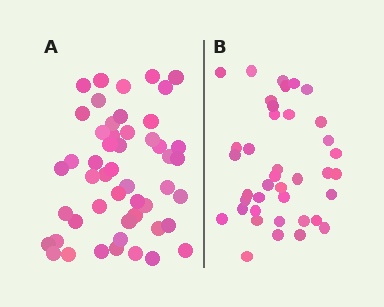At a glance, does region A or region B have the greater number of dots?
Region A (the left region) has more dots.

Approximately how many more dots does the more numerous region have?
Region A has roughly 12 or so more dots than region B.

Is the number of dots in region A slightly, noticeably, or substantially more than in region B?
Region A has noticeably more, but not dramatically so. The ratio is roughly 1.3 to 1.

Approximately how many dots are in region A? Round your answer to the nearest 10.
About 50 dots.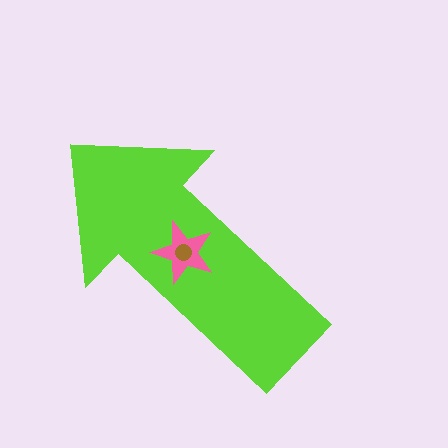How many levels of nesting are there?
3.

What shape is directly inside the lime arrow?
The pink star.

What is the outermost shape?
The lime arrow.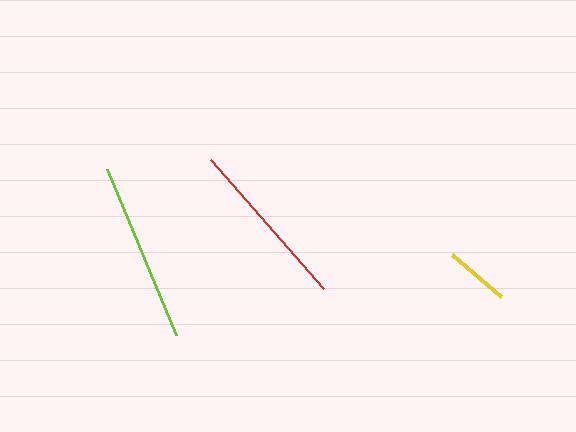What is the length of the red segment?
The red segment is approximately 172 pixels long.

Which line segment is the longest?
The lime line is the longest at approximately 179 pixels.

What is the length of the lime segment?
The lime segment is approximately 179 pixels long.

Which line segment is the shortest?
The yellow line is the shortest at approximately 65 pixels.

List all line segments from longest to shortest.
From longest to shortest: lime, red, yellow.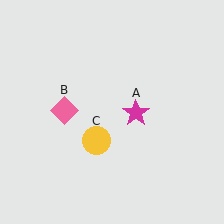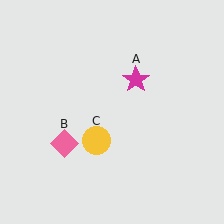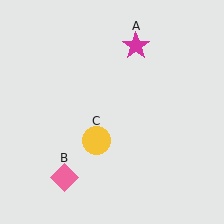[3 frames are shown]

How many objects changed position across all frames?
2 objects changed position: magenta star (object A), pink diamond (object B).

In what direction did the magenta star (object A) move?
The magenta star (object A) moved up.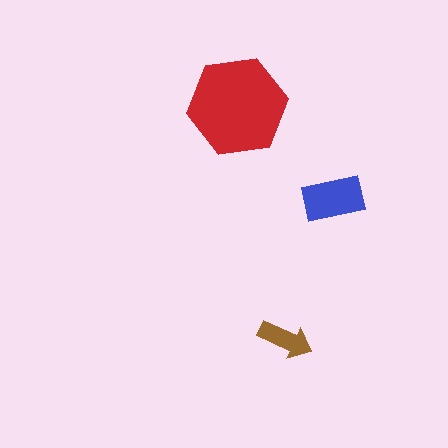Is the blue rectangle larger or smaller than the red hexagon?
Smaller.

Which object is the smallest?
The brown arrow.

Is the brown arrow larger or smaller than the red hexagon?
Smaller.